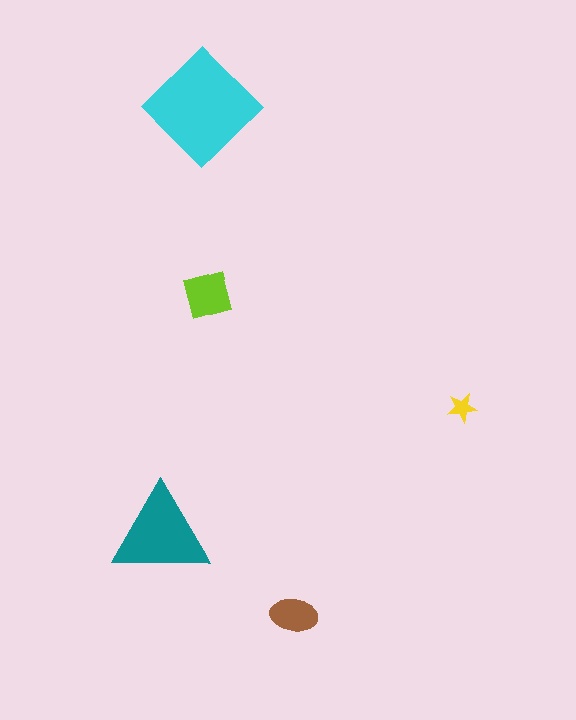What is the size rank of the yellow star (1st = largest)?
5th.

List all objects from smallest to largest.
The yellow star, the brown ellipse, the lime square, the teal triangle, the cyan diamond.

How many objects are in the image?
There are 5 objects in the image.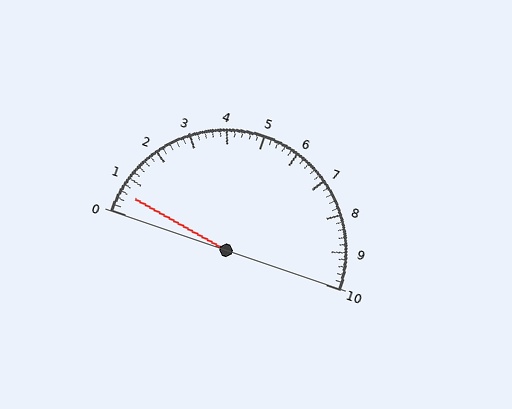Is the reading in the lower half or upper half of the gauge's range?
The reading is in the lower half of the range (0 to 10).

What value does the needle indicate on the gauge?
The needle indicates approximately 0.6.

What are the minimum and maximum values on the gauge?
The gauge ranges from 0 to 10.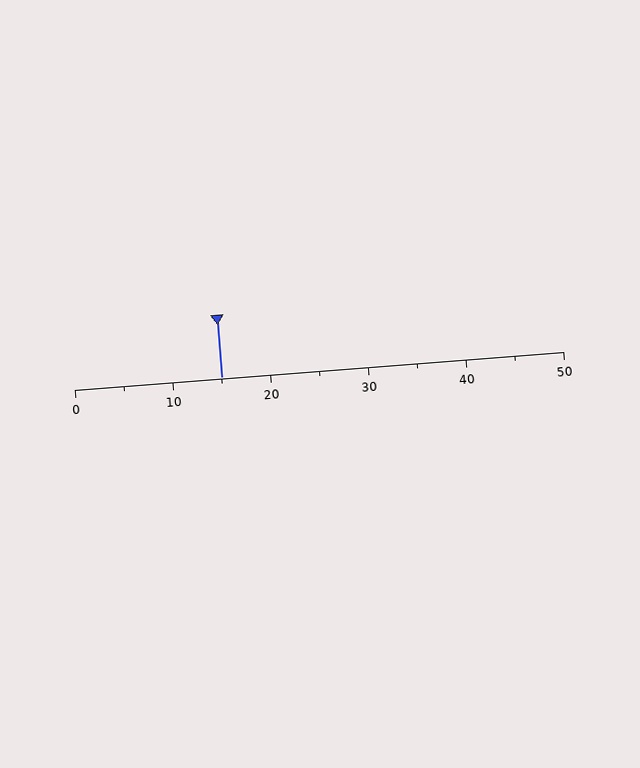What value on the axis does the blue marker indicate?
The marker indicates approximately 15.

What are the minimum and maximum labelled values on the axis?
The axis runs from 0 to 50.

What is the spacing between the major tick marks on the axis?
The major ticks are spaced 10 apart.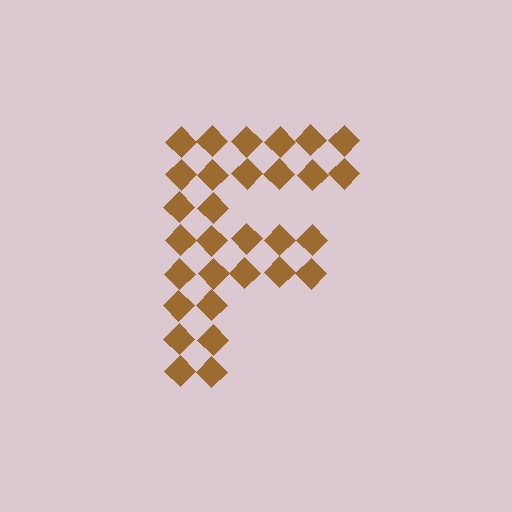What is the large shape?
The large shape is the letter F.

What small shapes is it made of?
It is made of small diamonds.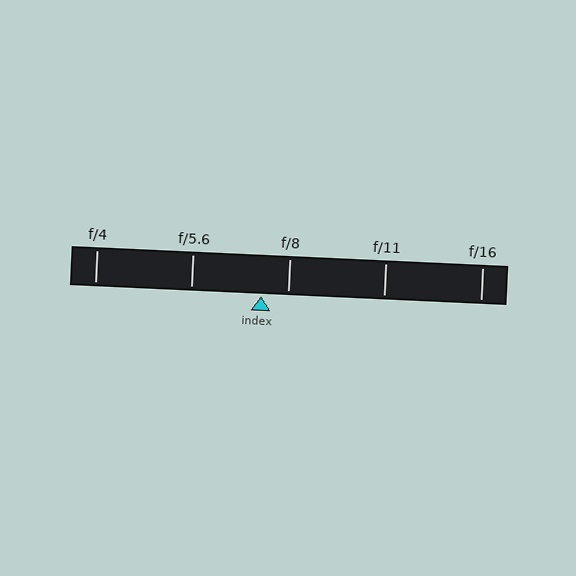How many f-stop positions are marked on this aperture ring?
There are 5 f-stop positions marked.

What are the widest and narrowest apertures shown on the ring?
The widest aperture shown is f/4 and the narrowest is f/16.